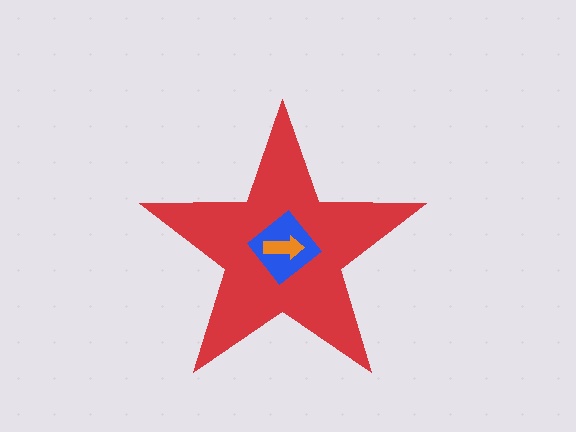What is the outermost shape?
The red star.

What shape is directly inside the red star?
The blue diamond.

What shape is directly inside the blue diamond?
The orange arrow.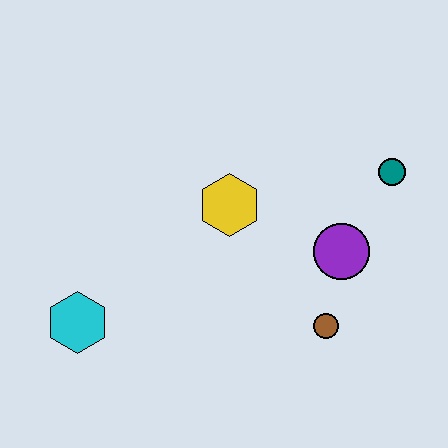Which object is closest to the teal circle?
The purple circle is closest to the teal circle.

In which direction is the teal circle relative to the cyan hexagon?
The teal circle is to the right of the cyan hexagon.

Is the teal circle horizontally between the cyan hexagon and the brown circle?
No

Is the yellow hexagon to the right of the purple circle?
No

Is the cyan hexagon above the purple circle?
No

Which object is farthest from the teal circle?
The cyan hexagon is farthest from the teal circle.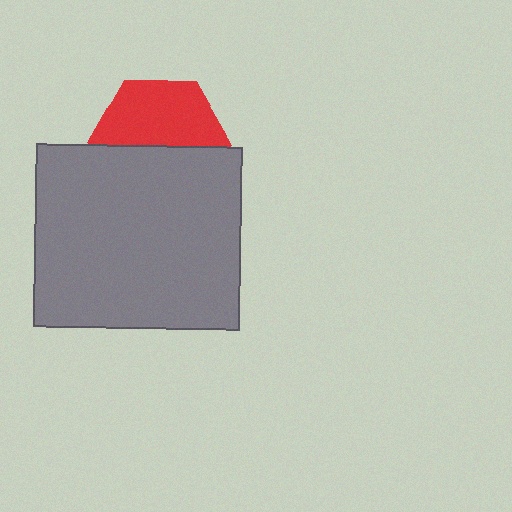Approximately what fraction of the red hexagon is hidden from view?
Roughly 47% of the red hexagon is hidden behind the gray rectangle.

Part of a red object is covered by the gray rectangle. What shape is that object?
It is a hexagon.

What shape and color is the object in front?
The object in front is a gray rectangle.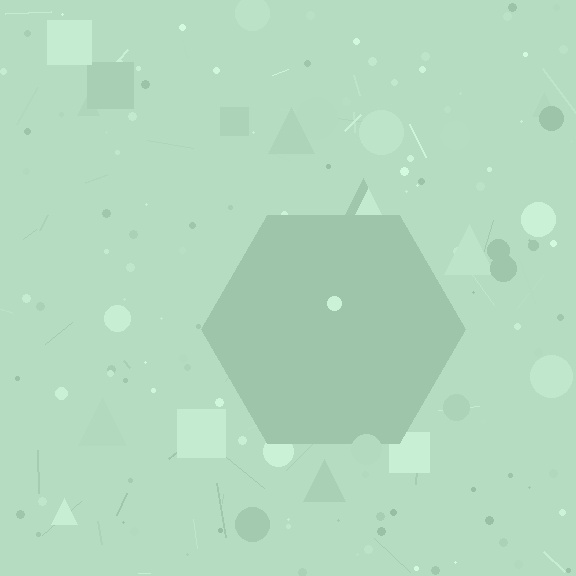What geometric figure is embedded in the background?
A hexagon is embedded in the background.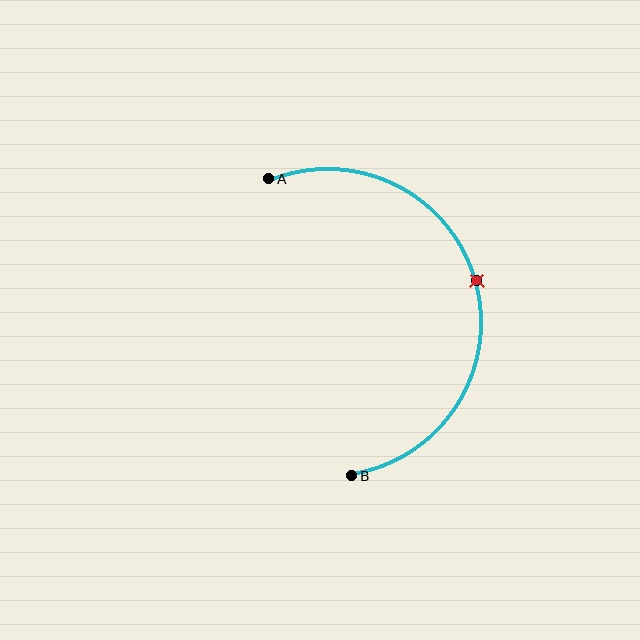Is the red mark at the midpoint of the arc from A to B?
Yes. The red mark lies on the arc at equal arc-length from both A and B — it is the arc midpoint.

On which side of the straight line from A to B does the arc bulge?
The arc bulges to the right of the straight line connecting A and B.